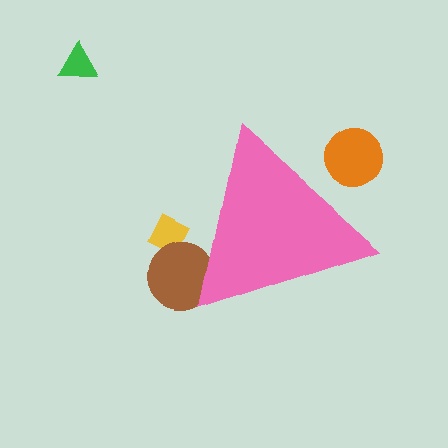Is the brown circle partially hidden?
Yes, the brown circle is partially hidden behind the pink triangle.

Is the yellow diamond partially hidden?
Yes, the yellow diamond is partially hidden behind the pink triangle.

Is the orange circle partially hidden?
Yes, the orange circle is partially hidden behind the pink triangle.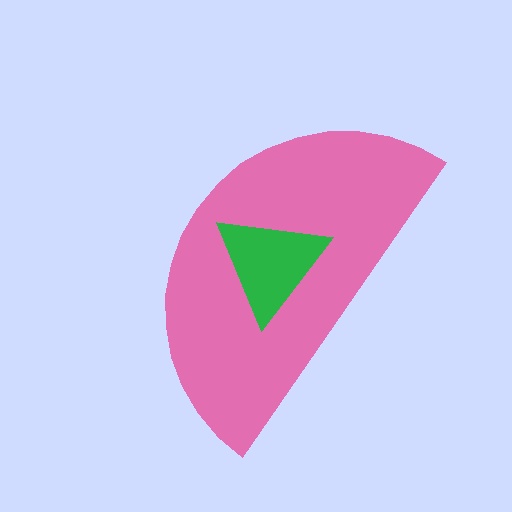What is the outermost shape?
The pink semicircle.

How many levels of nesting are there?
2.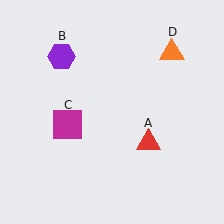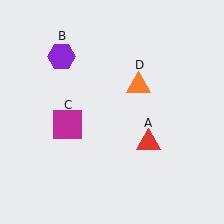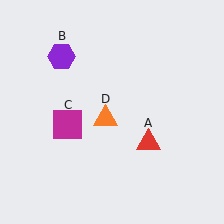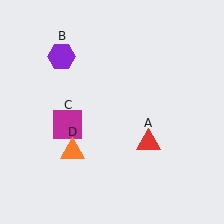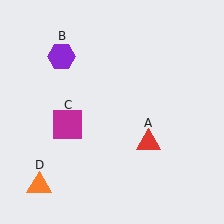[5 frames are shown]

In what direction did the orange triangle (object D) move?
The orange triangle (object D) moved down and to the left.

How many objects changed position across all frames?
1 object changed position: orange triangle (object D).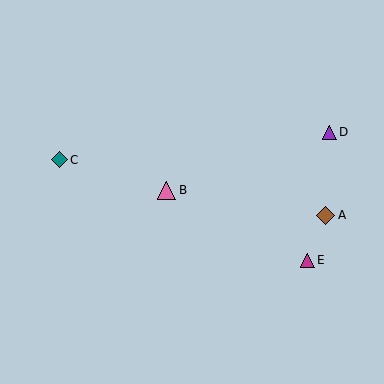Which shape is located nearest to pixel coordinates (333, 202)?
The brown diamond (labeled A) at (326, 215) is nearest to that location.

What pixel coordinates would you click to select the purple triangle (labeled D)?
Click at (329, 132) to select the purple triangle D.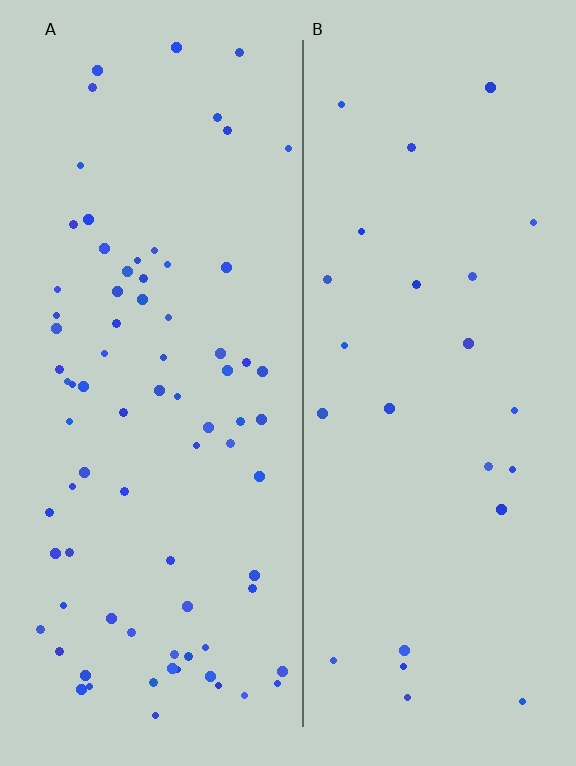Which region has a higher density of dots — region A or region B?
A (the left).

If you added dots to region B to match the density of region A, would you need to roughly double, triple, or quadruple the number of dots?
Approximately triple.